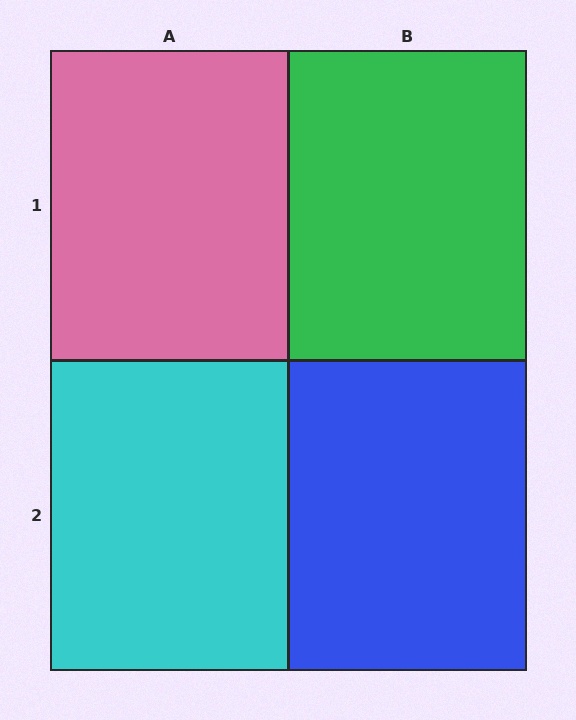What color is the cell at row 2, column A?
Cyan.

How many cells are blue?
1 cell is blue.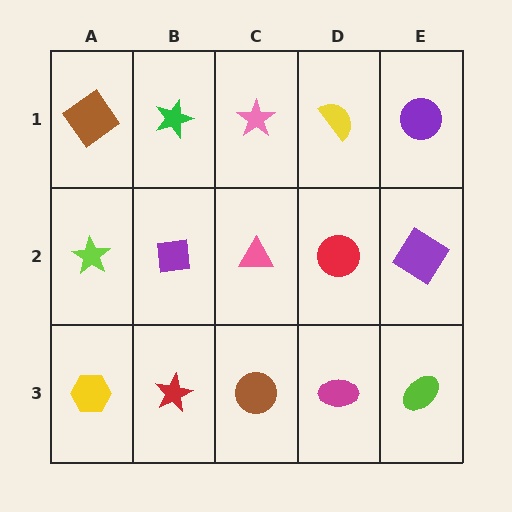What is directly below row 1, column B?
A purple square.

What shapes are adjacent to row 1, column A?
A lime star (row 2, column A), a green star (row 1, column B).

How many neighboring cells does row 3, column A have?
2.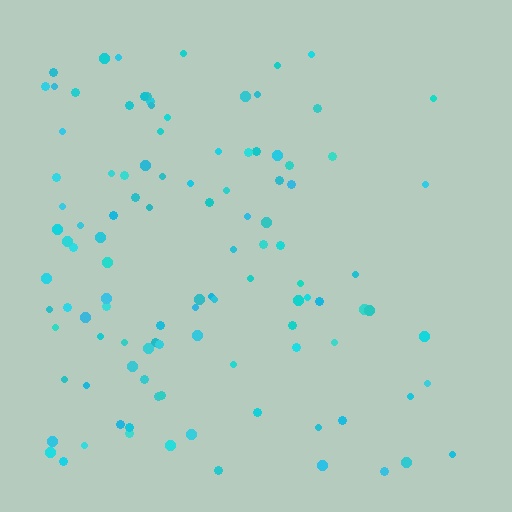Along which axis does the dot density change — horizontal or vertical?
Horizontal.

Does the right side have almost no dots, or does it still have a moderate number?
Still a moderate number, just noticeably fewer than the left.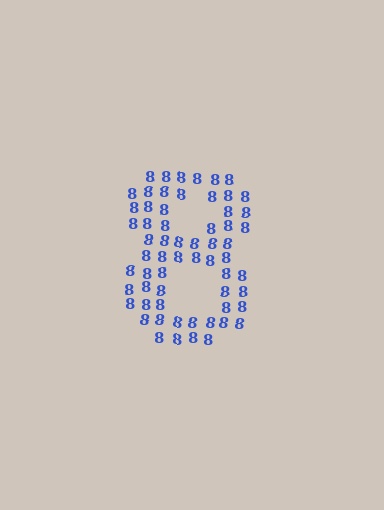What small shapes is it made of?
It is made of small digit 8's.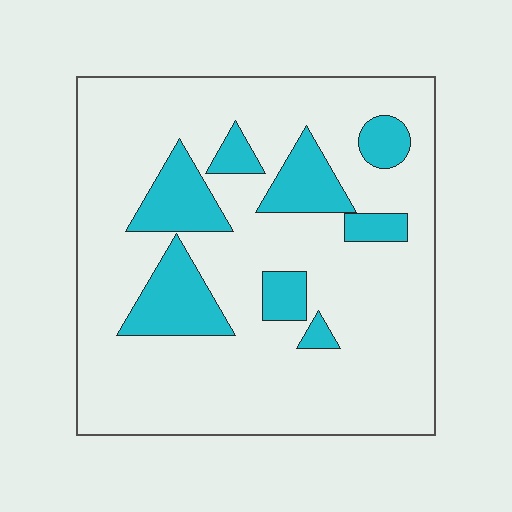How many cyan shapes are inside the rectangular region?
8.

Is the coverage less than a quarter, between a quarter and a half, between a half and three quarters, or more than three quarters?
Less than a quarter.